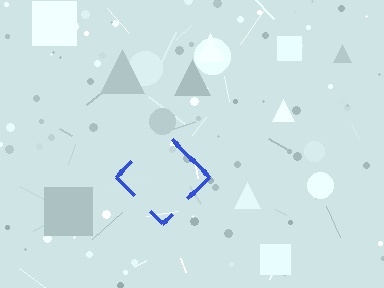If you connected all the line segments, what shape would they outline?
They would outline a diamond.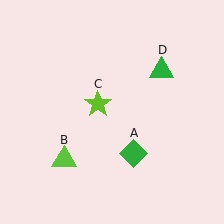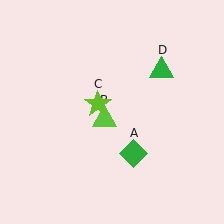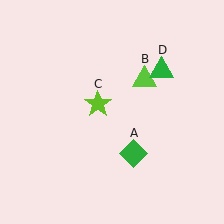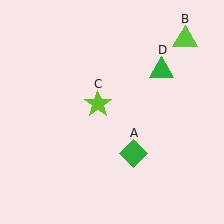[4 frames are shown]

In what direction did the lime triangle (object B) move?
The lime triangle (object B) moved up and to the right.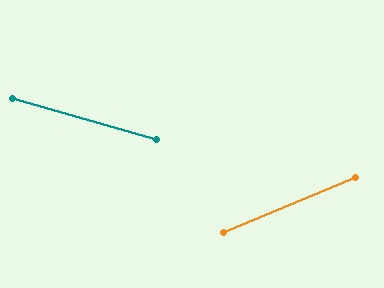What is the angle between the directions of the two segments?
Approximately 38 degrees.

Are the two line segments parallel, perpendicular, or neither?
Neither parallel nor perpendicular — they differ by about 38°.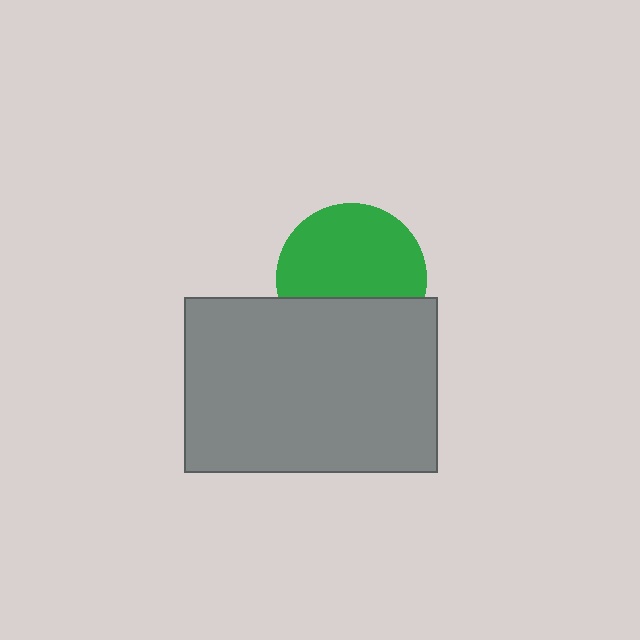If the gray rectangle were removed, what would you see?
You would see the complete green circle.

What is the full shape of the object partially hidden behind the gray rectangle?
The partially hidden object is a green circle.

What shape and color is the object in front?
The object in front is a gray rectangle.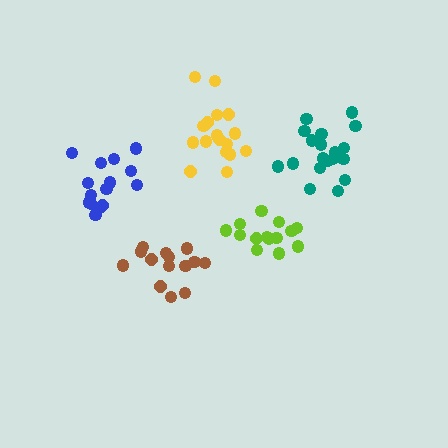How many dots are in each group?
Group 1: 14 dots, Group 2: 19 dots, Group 3: 15 dots, Group 4: 14 dots, Group 5: 17 dots (79 total).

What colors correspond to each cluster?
The clusters are colored: brown, teal, blue, lime, yellow.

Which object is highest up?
The yellow cluster is topmost.